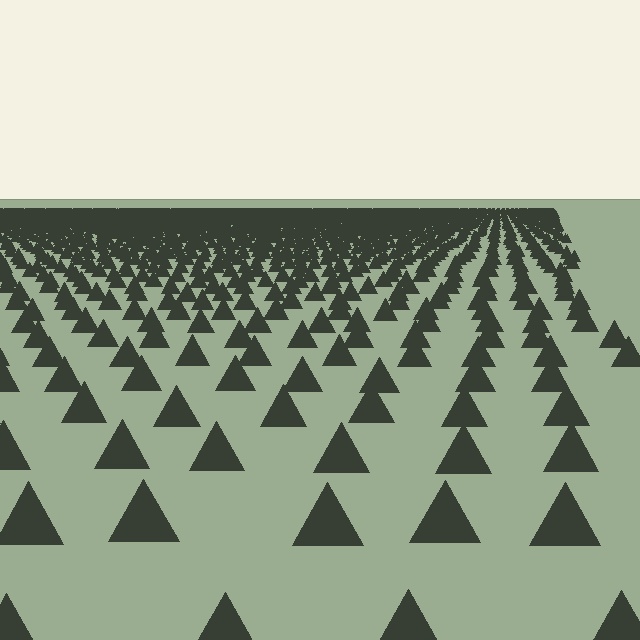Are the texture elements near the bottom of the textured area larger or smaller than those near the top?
Larger. Near the bottom, elements are closer to the viewer and appear at a bigger on-screen size.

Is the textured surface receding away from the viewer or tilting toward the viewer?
The surface is receding away from the viewer. Texture elements get smaller and denser toward the top.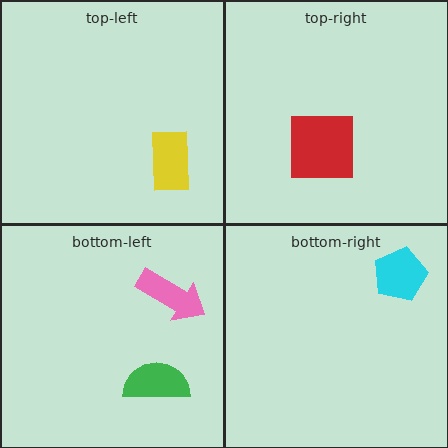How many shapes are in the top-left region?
1.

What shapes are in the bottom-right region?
The cyan pentagon.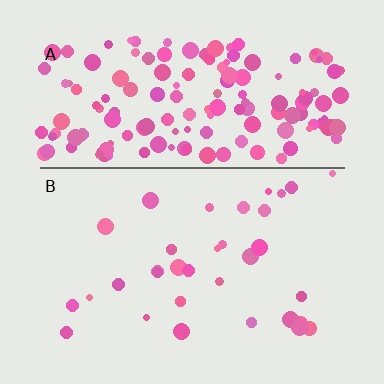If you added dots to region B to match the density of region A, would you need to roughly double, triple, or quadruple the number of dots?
Approximately quadruple.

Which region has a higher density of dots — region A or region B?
A (the top).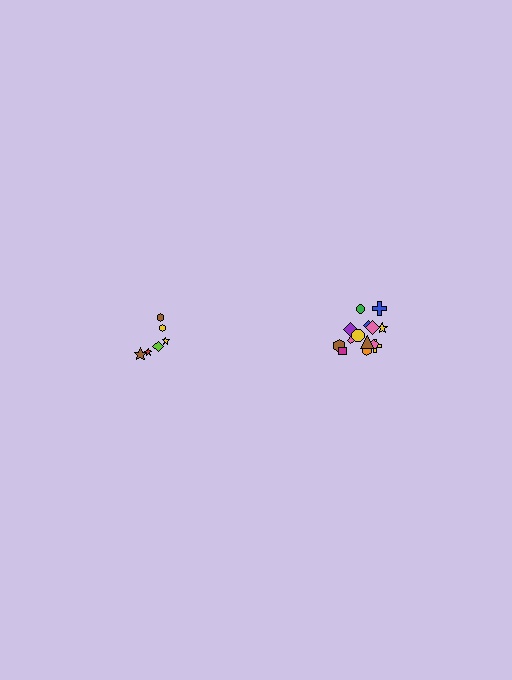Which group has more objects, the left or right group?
The right group.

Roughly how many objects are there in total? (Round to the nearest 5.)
Roughly 20 objects in total.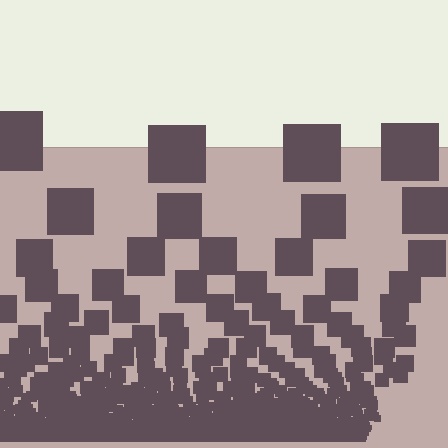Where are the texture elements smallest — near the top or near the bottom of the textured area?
Near the bottom.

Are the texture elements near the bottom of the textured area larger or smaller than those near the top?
Smaller. The gradient is inverted — elements near the bottom are smaller and denser.